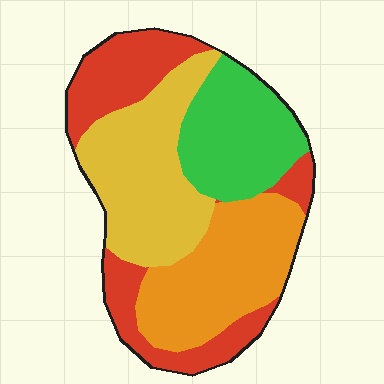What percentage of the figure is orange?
Orange covers roughly 25% of the figure.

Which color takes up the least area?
Green, at roughly 20%.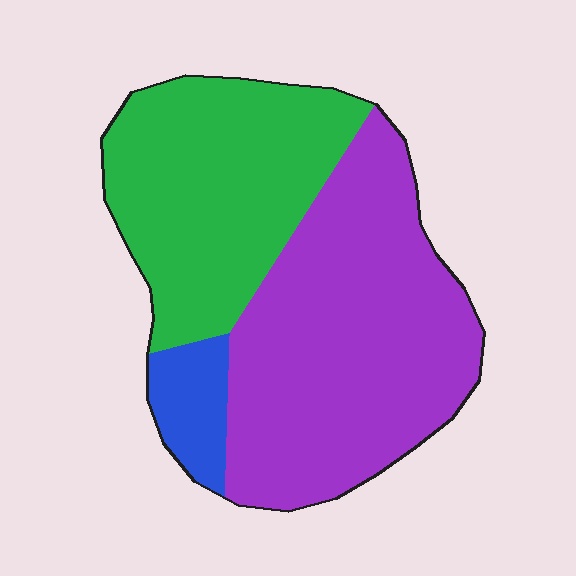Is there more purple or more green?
Purple.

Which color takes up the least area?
Blue, at roughly 10%.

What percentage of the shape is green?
Green covers around 40% of the shape.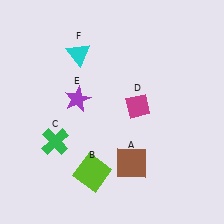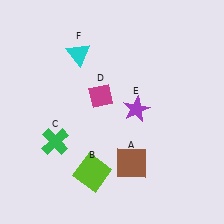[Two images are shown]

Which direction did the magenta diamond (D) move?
The magenta diamond (D) moved left.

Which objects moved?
The objects that moved are: the magenta diamond (D), the purple star (E).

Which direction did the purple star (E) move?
The purple star (E) moved right.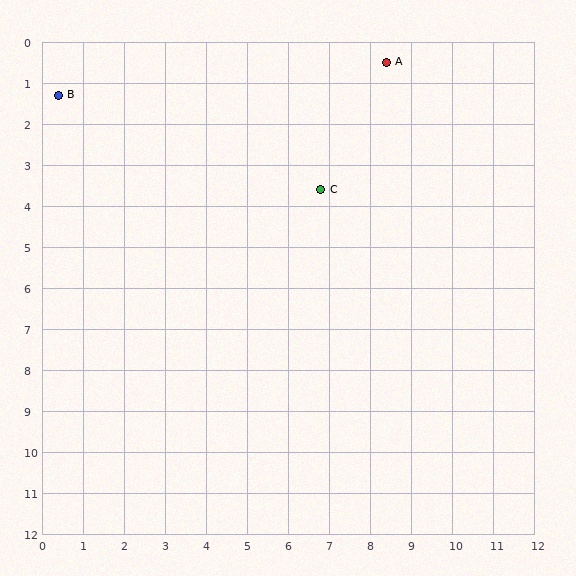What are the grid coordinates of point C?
Point C is at approximately (6.8, 3.6).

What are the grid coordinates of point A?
Point A is at approximately (8.4, 0.5).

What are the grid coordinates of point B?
Point B is at approximately (0.4, 1.3).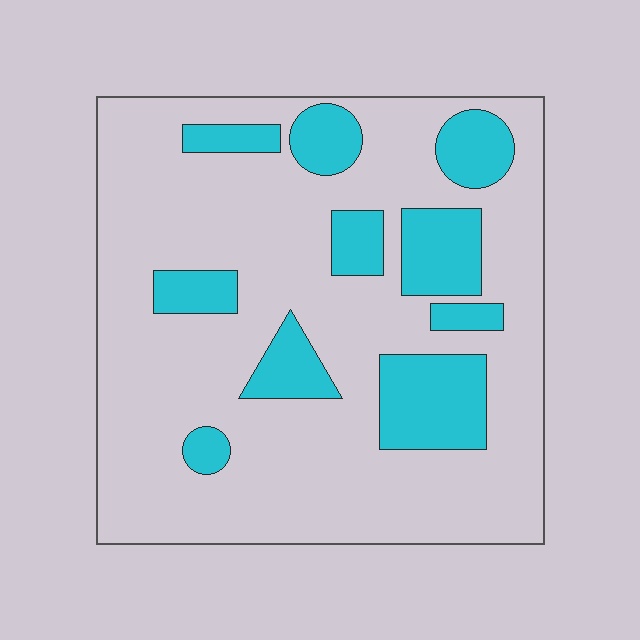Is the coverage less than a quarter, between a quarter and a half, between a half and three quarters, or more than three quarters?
Less than a quarter.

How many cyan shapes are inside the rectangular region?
10.